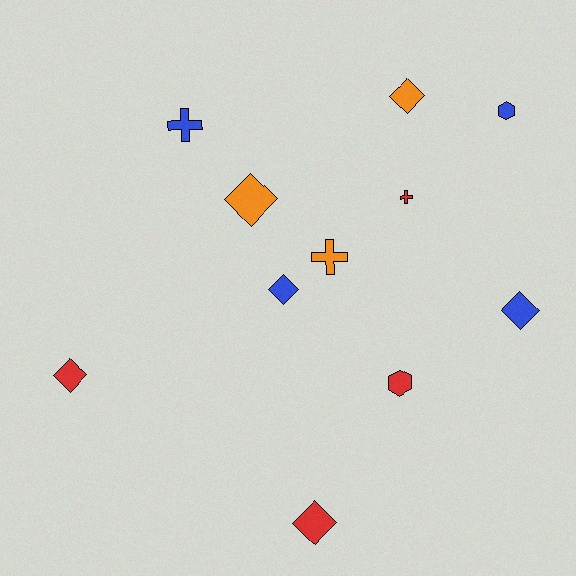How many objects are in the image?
There are 11 objects.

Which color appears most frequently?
Blue, with 4 objects.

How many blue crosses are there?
There is 1 blue cross.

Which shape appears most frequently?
Diamond, with 6 objects.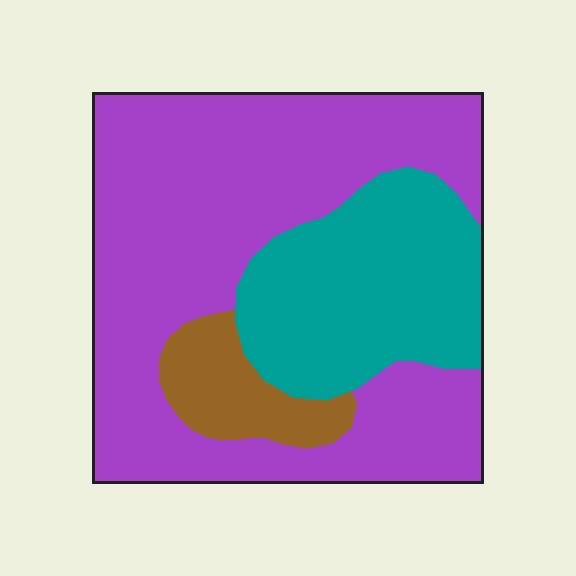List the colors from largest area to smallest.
From largest to smallest: purple, teal, brown.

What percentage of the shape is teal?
Teal covers 28% of the shape.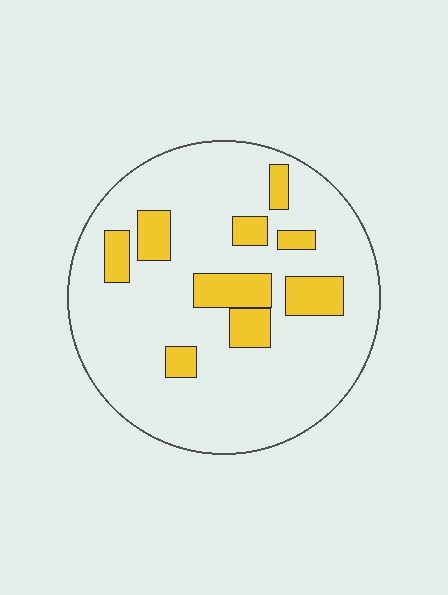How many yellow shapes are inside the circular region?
9.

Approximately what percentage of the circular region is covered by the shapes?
Approximately 20%.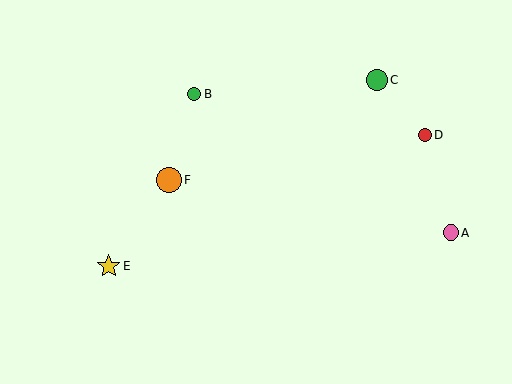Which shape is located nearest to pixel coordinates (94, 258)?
The yellow star (labeled E) at (109, 266) is nearest to that location.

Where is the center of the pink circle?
The center of the pink circle is at (451, 233).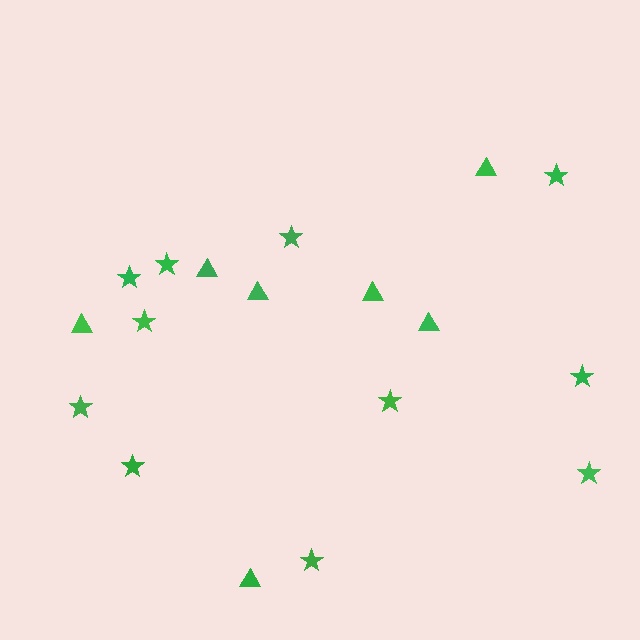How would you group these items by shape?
There are 2 groups: one group of triangles (7) and one group of stars (11).